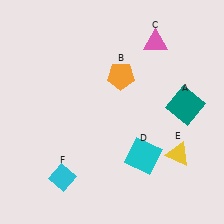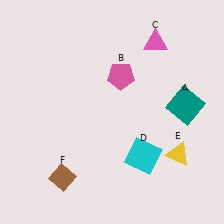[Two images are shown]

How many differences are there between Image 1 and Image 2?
There are 2 differences between the two images.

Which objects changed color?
B changed from orange to pink. F changed from cyan to brown.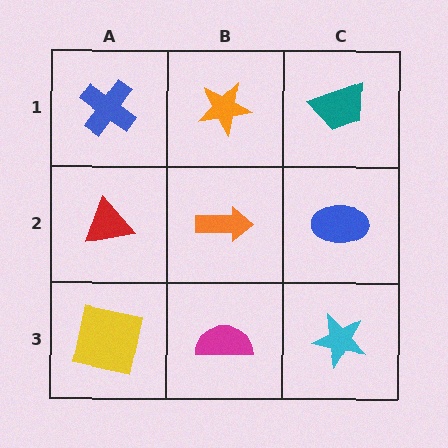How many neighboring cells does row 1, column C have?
2.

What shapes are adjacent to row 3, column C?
A blue ellipse (row 2, column C), a magenta semicircle (row 3, column B).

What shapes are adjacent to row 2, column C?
A teal trapezoid (row 1, column C), a cyan star (row 3, column C), an orange arrow (row 2, column B).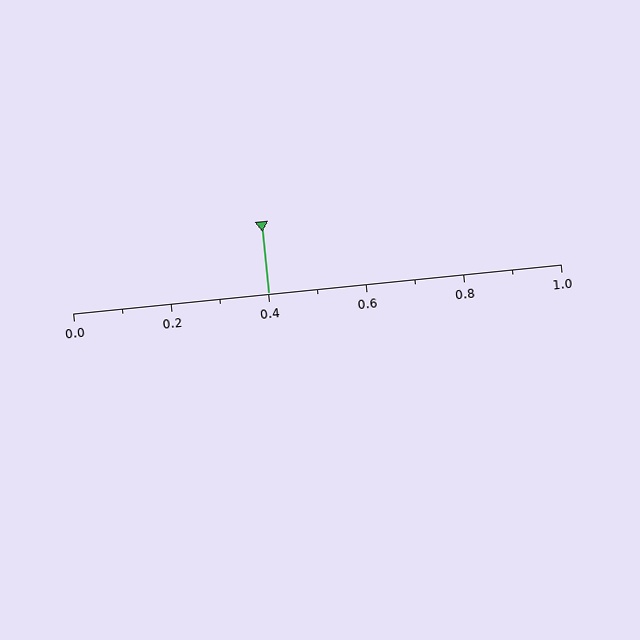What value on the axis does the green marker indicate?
The marker indicates approximately 0.4.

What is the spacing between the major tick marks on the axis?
The major ticks are spaced 0.2 apart.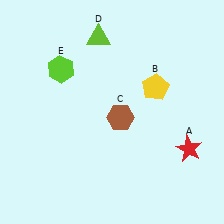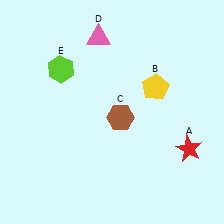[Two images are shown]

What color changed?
The triangle (D) changed from lime in Image 1 to pink in Image 2.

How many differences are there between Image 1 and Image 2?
There is 1 difference between the two images.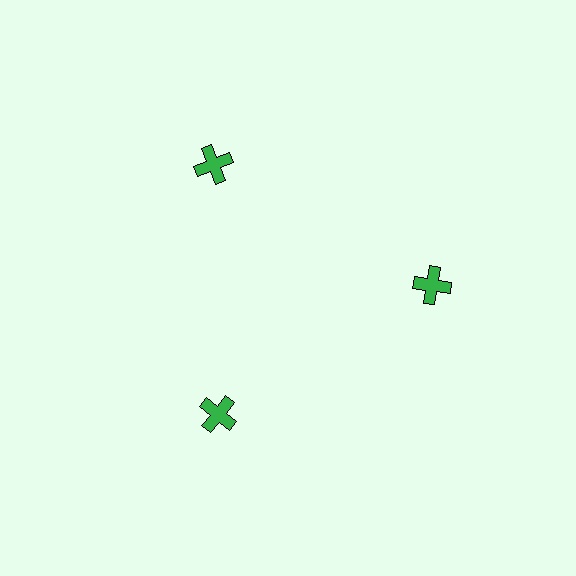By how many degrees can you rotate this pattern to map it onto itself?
The pattern maps onto itself every 120 degrees of rotation.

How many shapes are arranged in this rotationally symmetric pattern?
There are 3 shapes, arranged in 3 groups of 1.